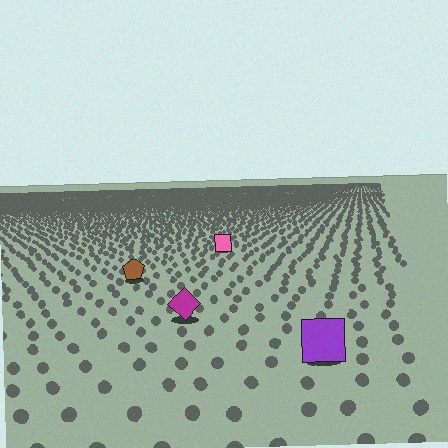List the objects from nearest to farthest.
From nearest to farthest: the purple square, the magenta diamond, the brown pentagon, the pink square.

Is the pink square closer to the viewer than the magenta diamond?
No. The magenta diamond is closer — you can tell from the texture gradient: the ground texture is coarser near it.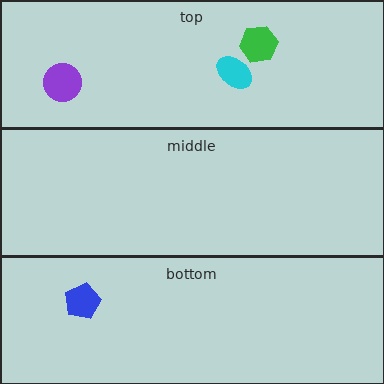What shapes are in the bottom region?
The blue pentagon.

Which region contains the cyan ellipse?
The top region.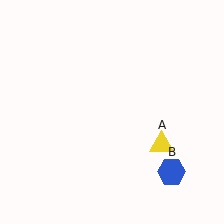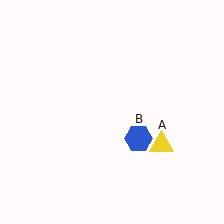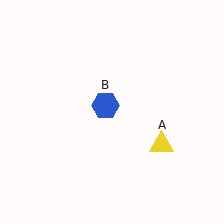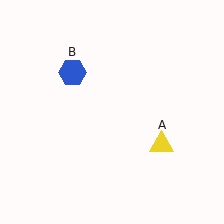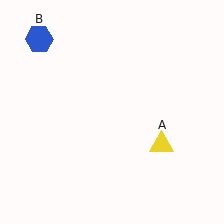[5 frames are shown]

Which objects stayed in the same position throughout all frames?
Yellow triangle (object A) remained stationary.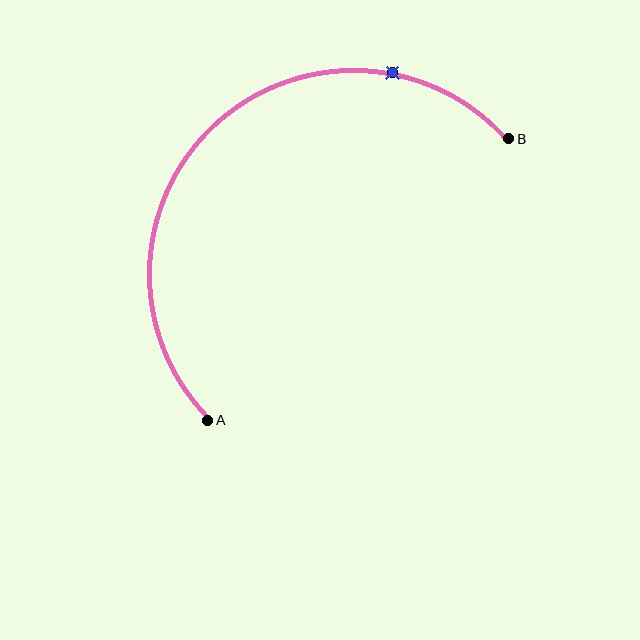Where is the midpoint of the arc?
The arc midpoint is the point on the curve farthest from the straight line joining A and B. It sits above and to the left of that line.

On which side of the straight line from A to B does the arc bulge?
The arc bulges above and to the left of the straight line connecting A and B.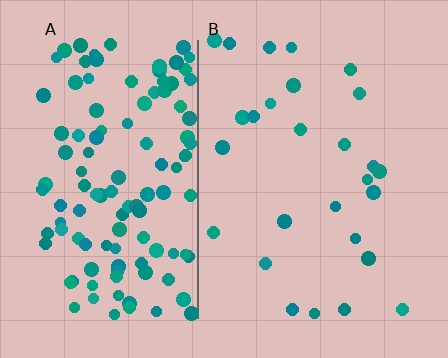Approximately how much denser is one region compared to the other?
Approximately 4.6× — region A over region B.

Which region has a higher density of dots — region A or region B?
A (the left).